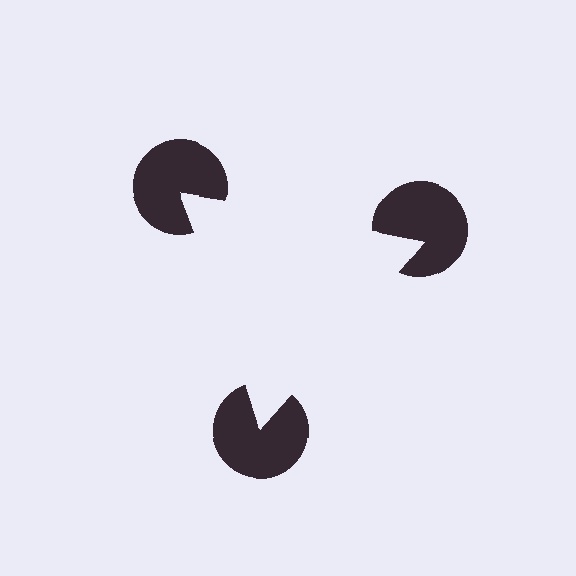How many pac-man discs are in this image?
There are 3 — one at each vertex of the illusory triangle.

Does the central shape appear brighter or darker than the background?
It typically appears slightly brighter than the background, even though no actual brightness change is drawn.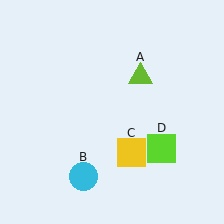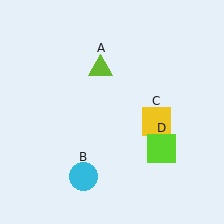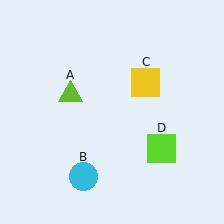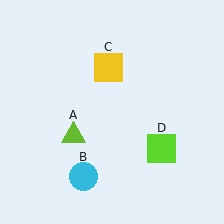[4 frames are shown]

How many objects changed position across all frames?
2 objects changed position: lime triangle (object A), yellow square (object C).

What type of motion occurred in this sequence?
The lime triangle (object A), yellow square (object C) rotated counterclockwise around the center of the scene.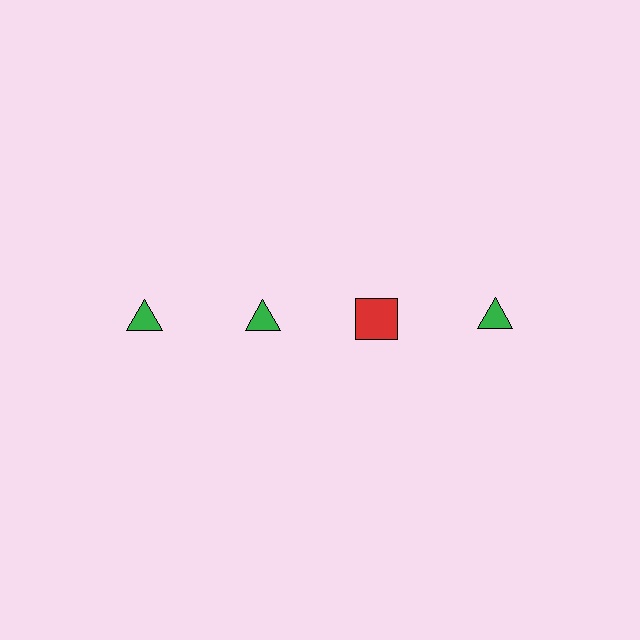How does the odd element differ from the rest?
It differs in both color (red instead of green) and shape (square instead of triangle).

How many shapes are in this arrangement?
There are 4 shapes arranged in a grid pattern.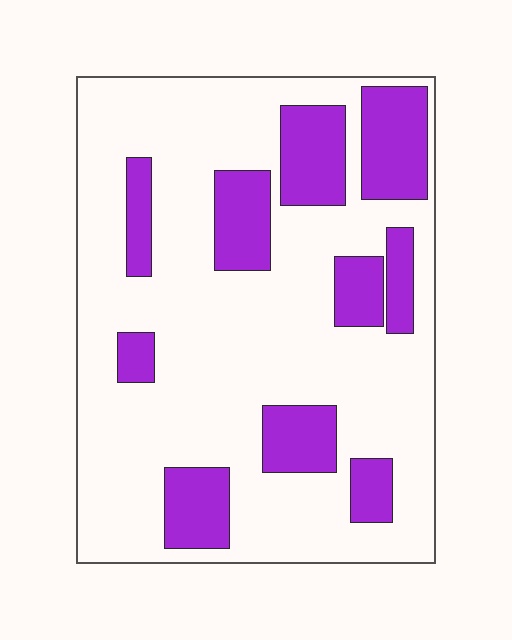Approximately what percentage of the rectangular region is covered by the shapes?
Approximately 25%.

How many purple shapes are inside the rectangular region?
10.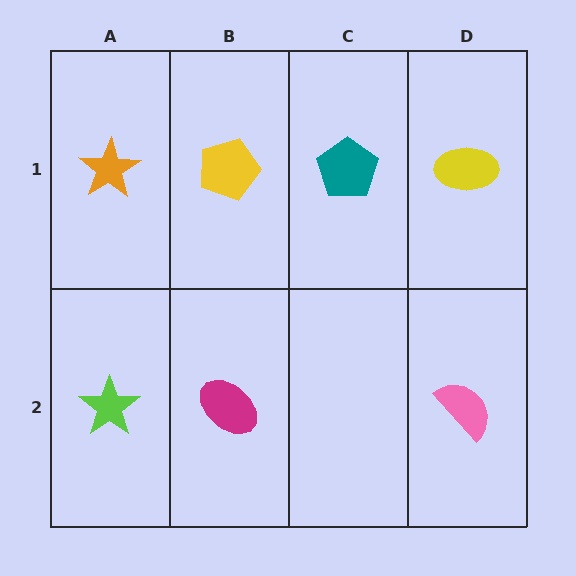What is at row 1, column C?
A teal pentagon.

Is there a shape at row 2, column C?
No, that cell is empty.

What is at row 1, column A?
An orange star.